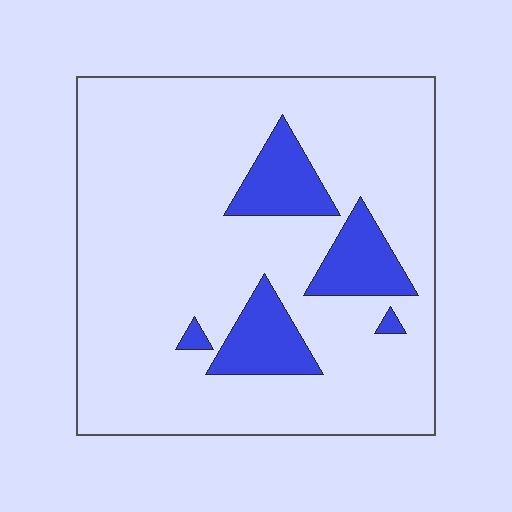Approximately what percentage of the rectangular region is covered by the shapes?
Approximately 15%.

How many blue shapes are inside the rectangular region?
5.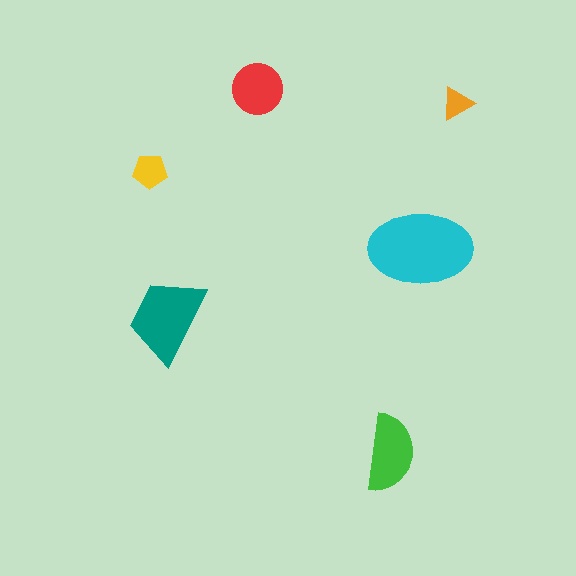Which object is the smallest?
The orange triangle.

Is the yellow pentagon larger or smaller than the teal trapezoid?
Smaller.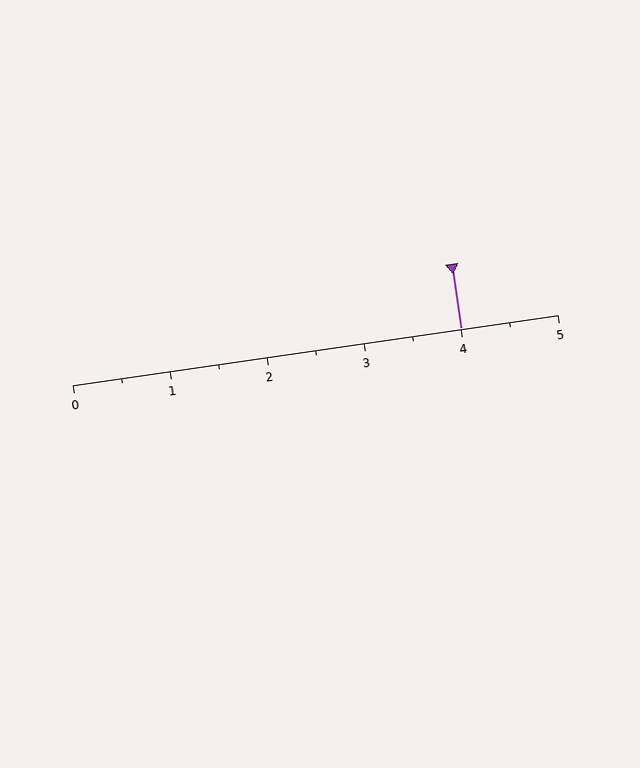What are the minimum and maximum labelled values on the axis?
The axis runs from 0 to 5.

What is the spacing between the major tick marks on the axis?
The major ticks are spaced 1 apart.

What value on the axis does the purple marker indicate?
The marker indicates approximately 4.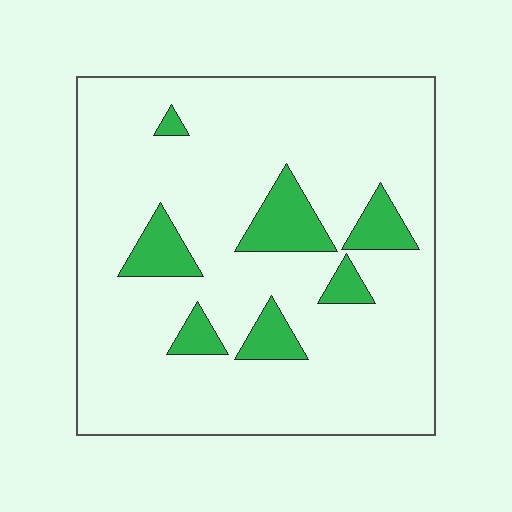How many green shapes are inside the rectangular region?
7.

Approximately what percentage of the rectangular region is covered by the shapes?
Approximately 15%.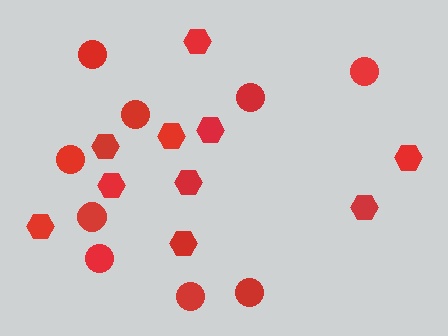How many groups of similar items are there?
There are 2 groups: one group of hexagons (10) and one group of circles (9).